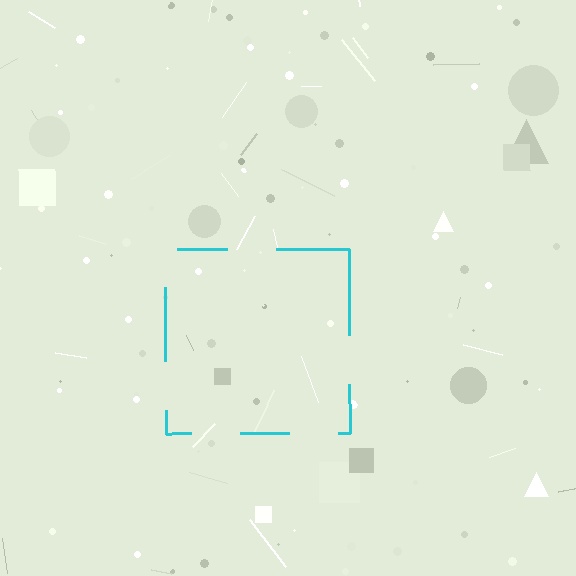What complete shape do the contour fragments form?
The contour fragments form a square.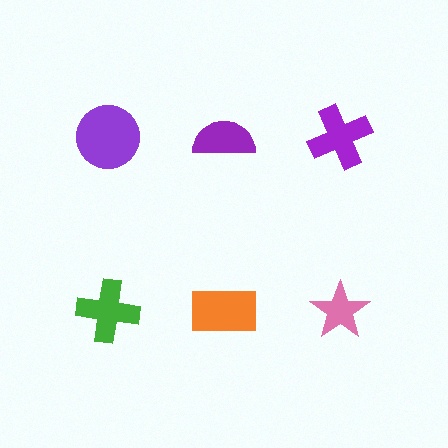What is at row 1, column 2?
A purple semicircle.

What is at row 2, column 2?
An orange rectangle.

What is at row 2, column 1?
A green cross.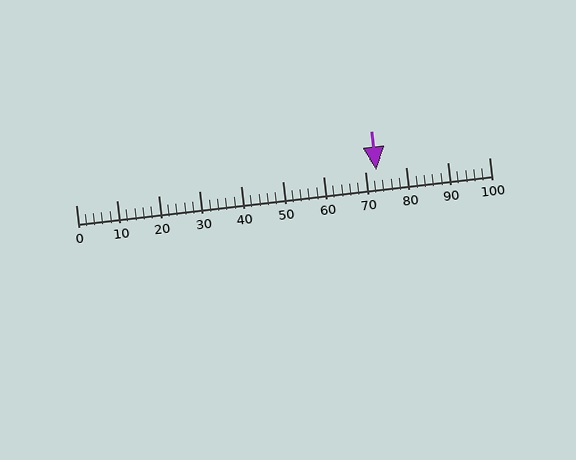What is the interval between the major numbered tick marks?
The major tick marks are spaced 10 units apart.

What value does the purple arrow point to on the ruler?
The purple arrow points to approximately 73.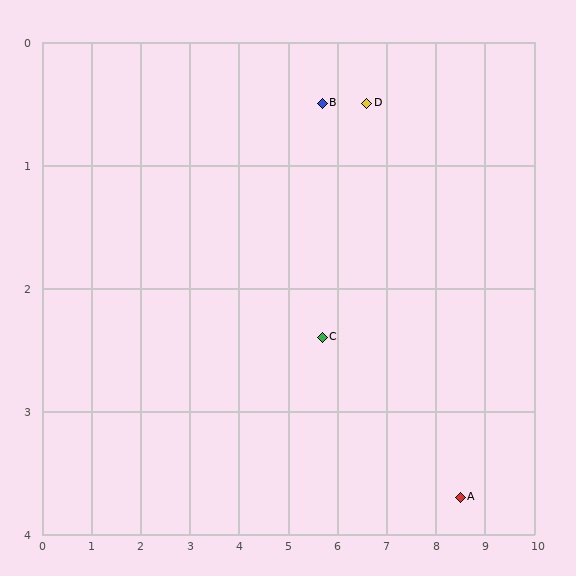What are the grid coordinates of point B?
Point B is at approximately (5.7, 0.5).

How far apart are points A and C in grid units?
Points A and C are about 3.1 grid units apart.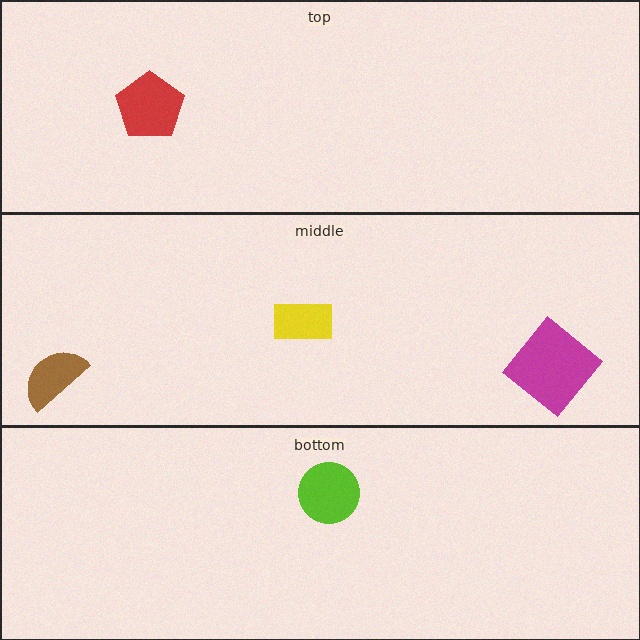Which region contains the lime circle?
The bottom region.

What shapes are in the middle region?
The magenta diamond, the yellow rectangle, the brown semicircle.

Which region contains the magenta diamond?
The middle region.